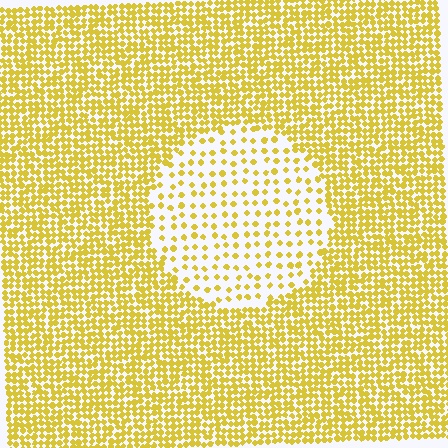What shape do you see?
I see a circle.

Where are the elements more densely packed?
The elements are more densely packed outside the circle boundary.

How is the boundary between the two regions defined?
The boundary is defined by a change in element density (approximately 2.8x ratio). All elements are the same color, size, and shape.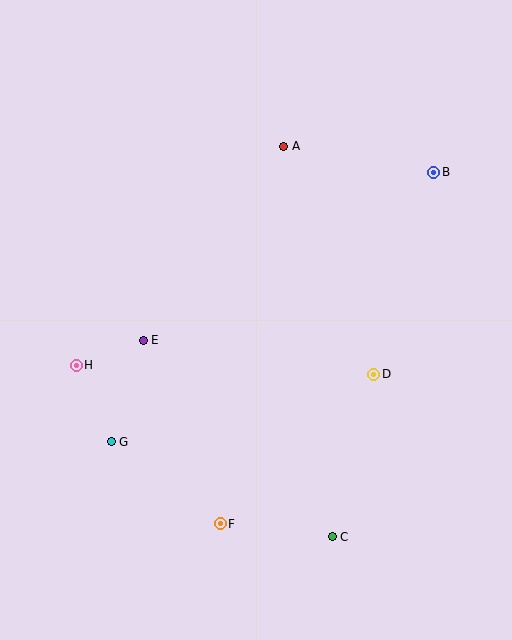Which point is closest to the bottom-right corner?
Point C is closest to the bottom-right corner.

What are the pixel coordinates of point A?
Point A is at (284, 146).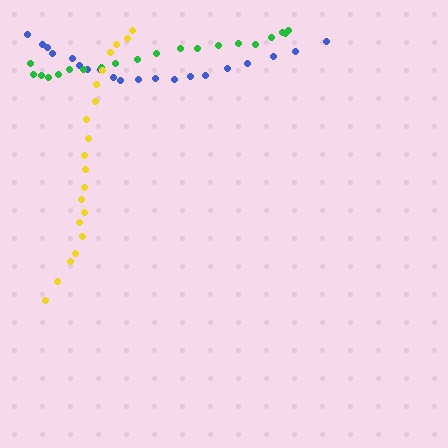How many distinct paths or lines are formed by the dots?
There are 3 distinct paths.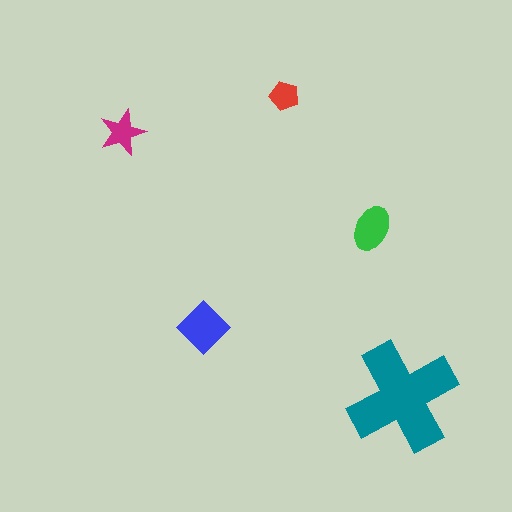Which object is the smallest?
The red pentagon.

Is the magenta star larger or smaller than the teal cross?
Smaller.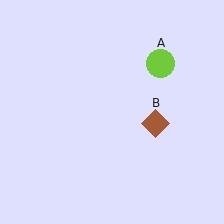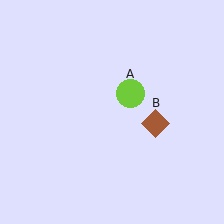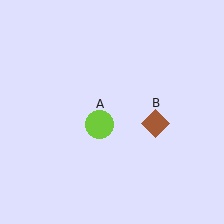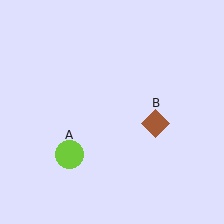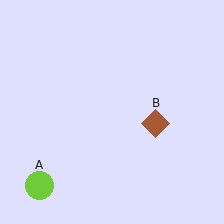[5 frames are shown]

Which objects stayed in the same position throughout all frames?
Brown diamond (object B) remained stationary.